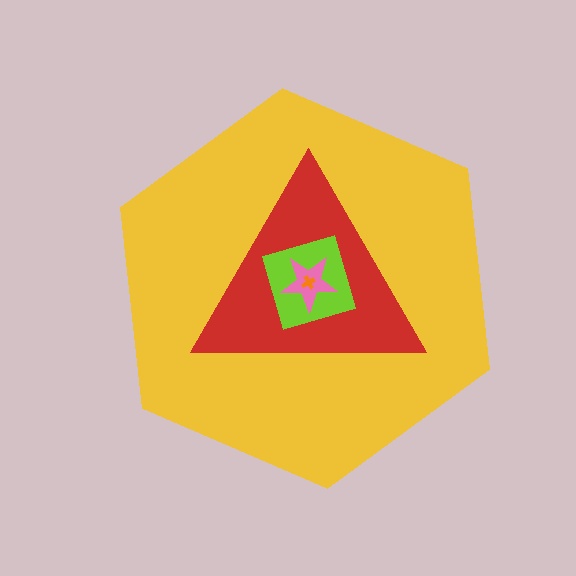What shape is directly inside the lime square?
The pink star.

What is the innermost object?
The orange cross.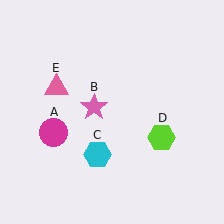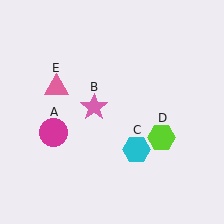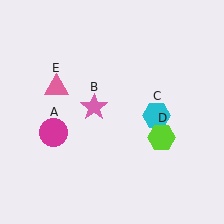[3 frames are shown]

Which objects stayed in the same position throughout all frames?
Magenta circle (object A) and pink star (object B) and lime hexagon (object D) and pink triangle (object E) remained stationary.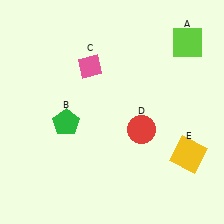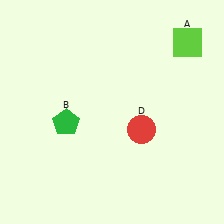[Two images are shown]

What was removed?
The pink diamond (C), the yellow square (E) were removed in Image 2.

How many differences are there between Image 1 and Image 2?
There are 2 differences between the two images.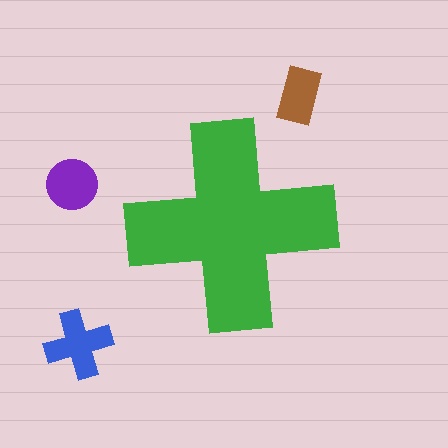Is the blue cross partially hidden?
No, the blue cross is fully visible.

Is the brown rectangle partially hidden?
No, the brown rectangle is fully visible.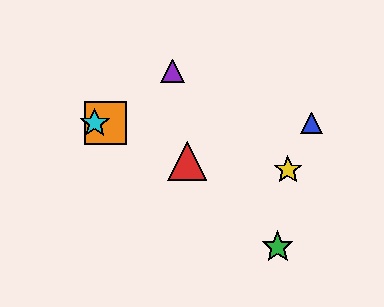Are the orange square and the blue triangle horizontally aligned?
Yes, both are at y≈123.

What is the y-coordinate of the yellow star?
The yellow star is at y≈170.